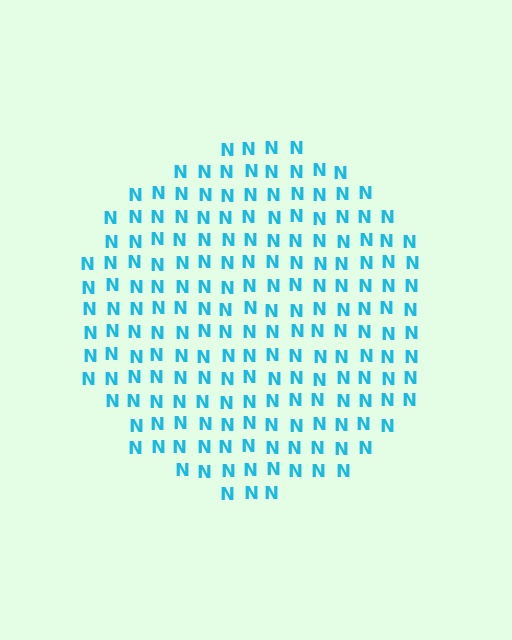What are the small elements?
The small elements are letter N's.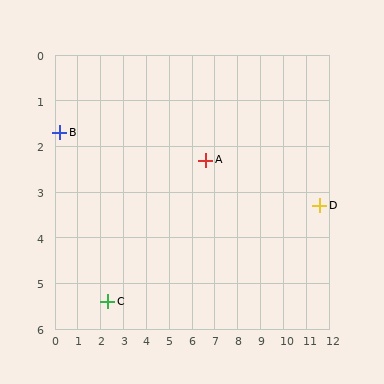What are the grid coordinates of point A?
Point A is at approximately (6.6, 2.3).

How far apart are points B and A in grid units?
Points B and A are about 6.4 grid units apart.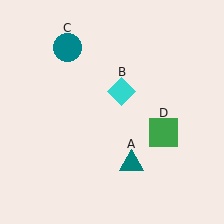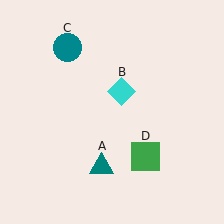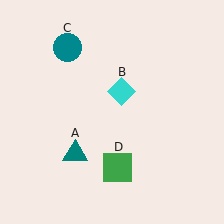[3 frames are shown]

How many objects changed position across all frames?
2 objects changed position: teal triangle (object A), green square (object D).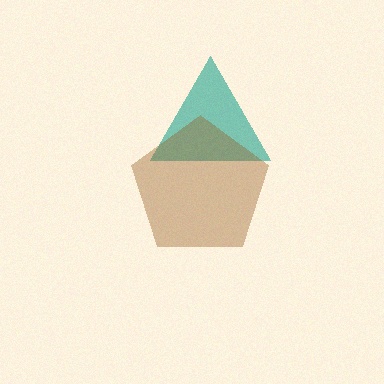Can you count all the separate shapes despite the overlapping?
Yes, there are 2 separate shapes.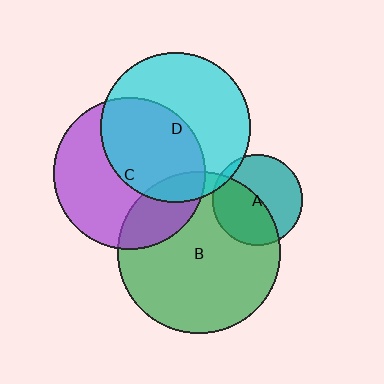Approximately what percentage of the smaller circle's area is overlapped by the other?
Approximately 10%.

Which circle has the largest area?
Circle B (green).